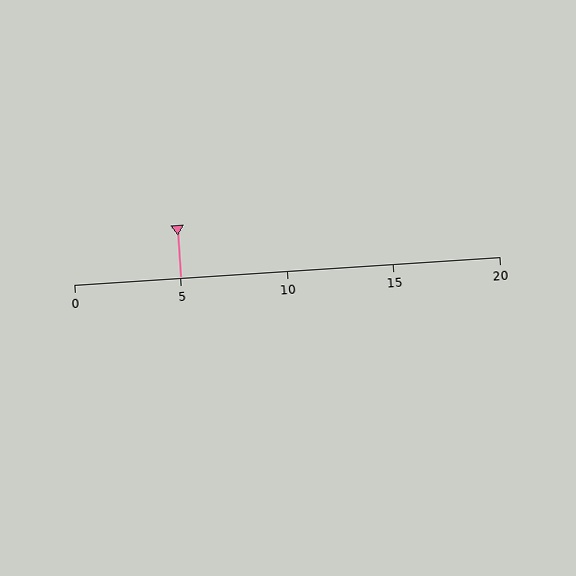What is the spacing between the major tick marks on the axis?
The major ticks are spaced 5 apart.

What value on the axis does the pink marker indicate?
The marker indicates approximately 5.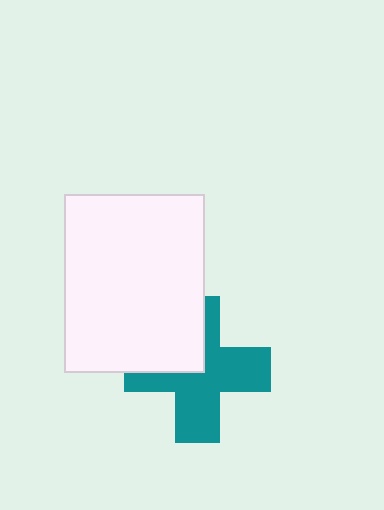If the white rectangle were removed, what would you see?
You would see the complete teal cross.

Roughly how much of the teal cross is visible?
Most of it is visible (roughly 67%).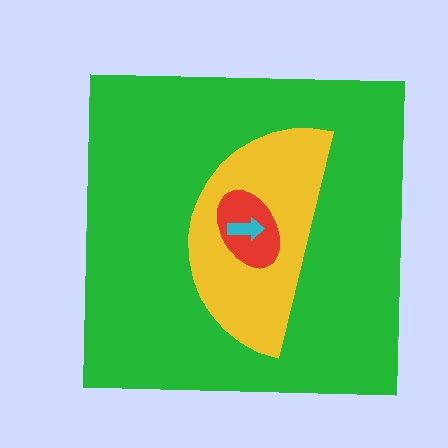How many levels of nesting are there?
4.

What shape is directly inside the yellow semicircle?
The red ellipse.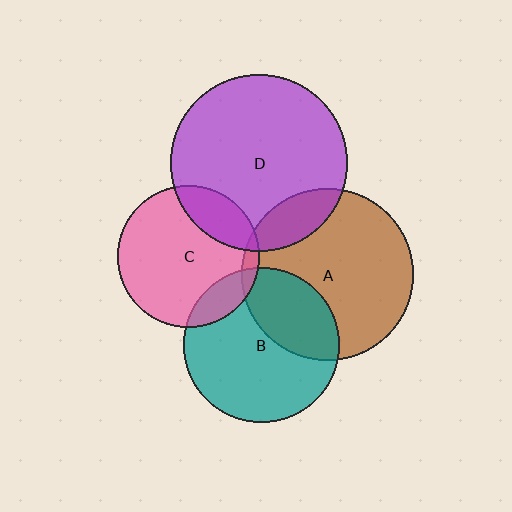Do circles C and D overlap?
Yes.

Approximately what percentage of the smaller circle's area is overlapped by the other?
Approximately 20%.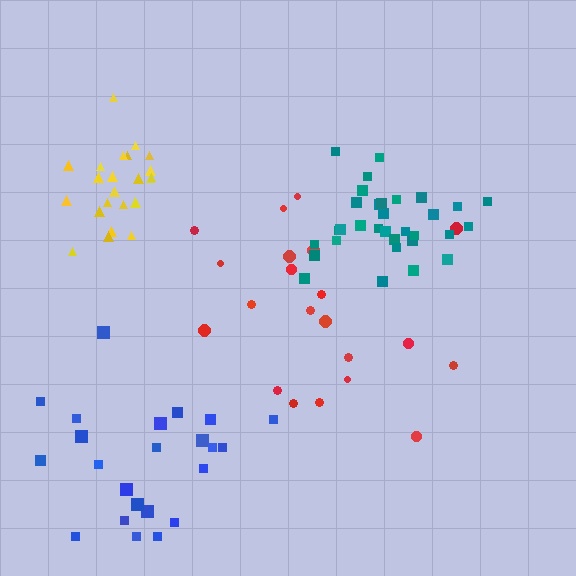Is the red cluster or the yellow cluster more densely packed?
Yellow.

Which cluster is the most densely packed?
Teal.